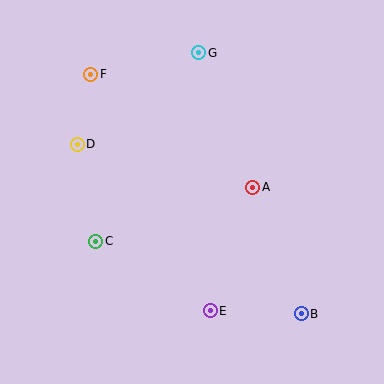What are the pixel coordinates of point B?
Point B is at (301, 314).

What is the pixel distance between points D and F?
The distance between D and F is 71 pixels.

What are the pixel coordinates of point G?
Point G is at (199, 53).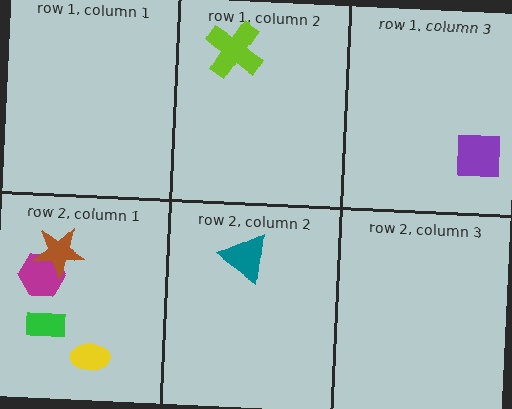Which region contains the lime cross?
The row 1, column 2 region.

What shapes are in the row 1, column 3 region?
The purple square.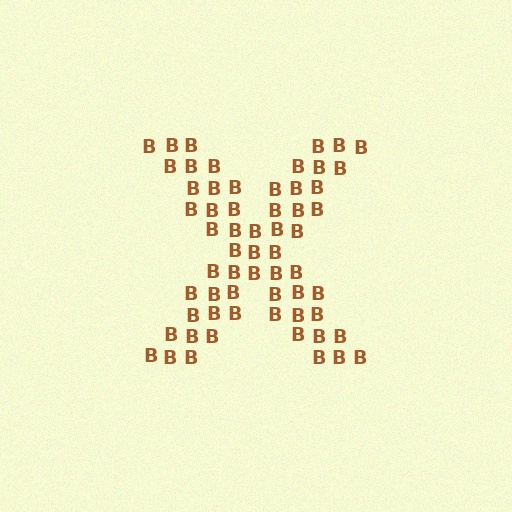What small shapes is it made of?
It is made of small letter B's.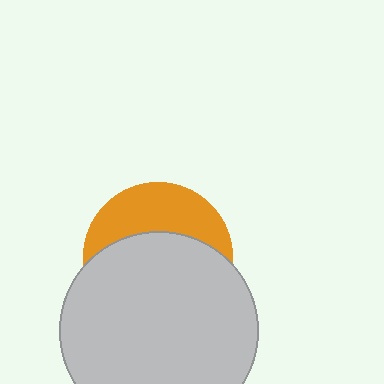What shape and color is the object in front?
The object in front is a light gray circle.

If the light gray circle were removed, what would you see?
You would see the complete orange circle.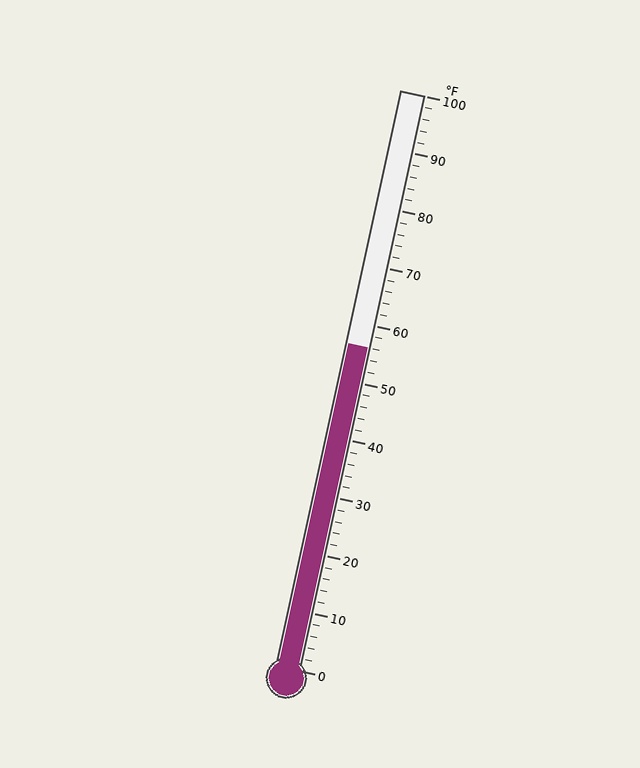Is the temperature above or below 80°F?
The temperature is below 80°F.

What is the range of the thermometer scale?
The thermometer scale ranges from 0°F to 100°F.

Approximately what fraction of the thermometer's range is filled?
The thermometer is filled to approximately 55% of its range.